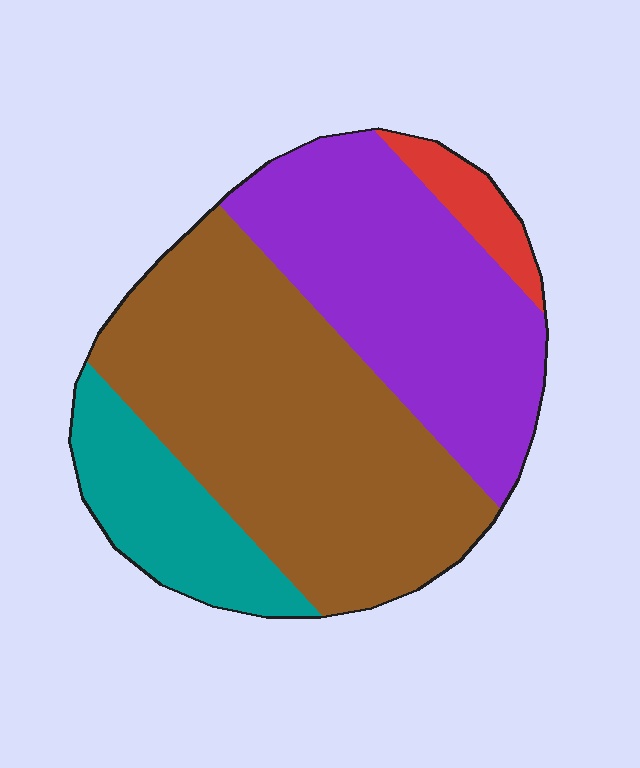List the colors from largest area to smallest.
From largest to smallest: brown, purple, teal, red.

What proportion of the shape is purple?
Purple covers roughly 35% of the shape.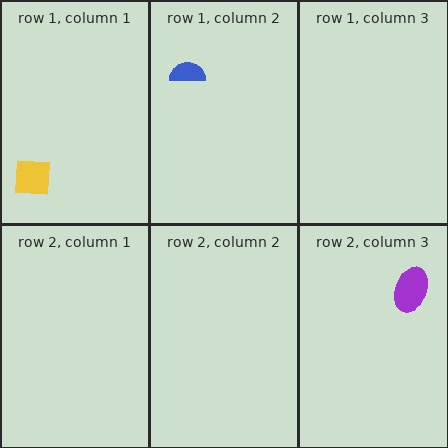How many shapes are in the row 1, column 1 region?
1.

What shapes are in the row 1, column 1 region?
The yellow square.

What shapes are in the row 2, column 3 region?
The purple ellipse.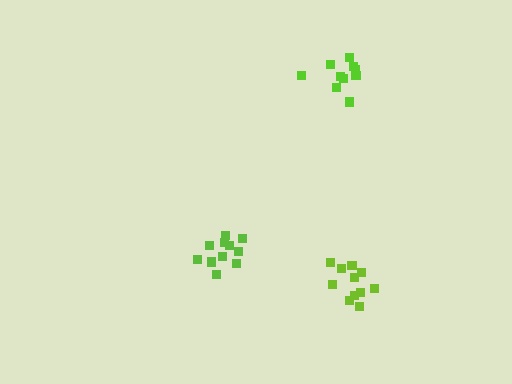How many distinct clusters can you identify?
There are 3 distinct clusters.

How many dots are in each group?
Group 1: 10 dots, Group 2: 11 dots, Group 3: 11 dots (32 total).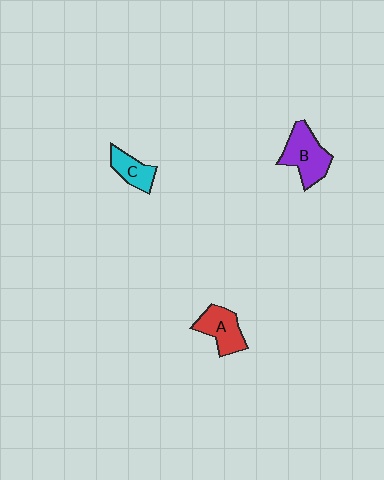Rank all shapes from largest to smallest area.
From largest to smallest: B (purple), A (red), C (cyan).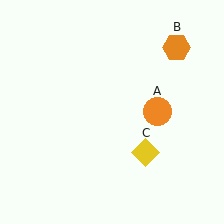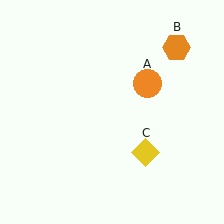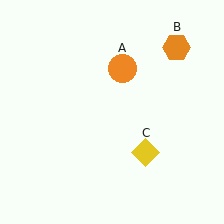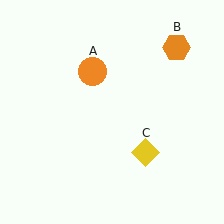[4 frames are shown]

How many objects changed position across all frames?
1 object changed position: orange circle (object A).